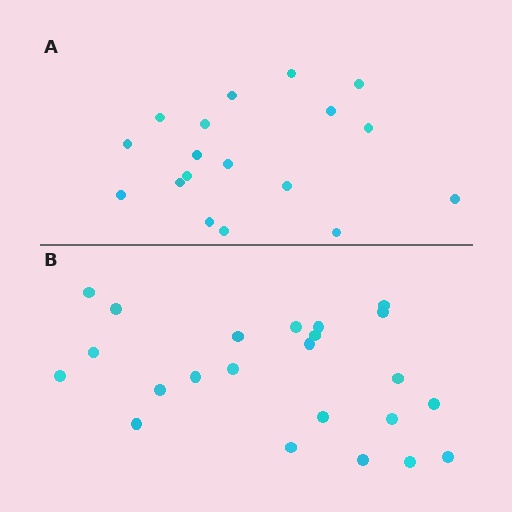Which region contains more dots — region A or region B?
Region B (the bottom region) has more dots.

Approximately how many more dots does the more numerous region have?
Region B has about 5 more dots than region A.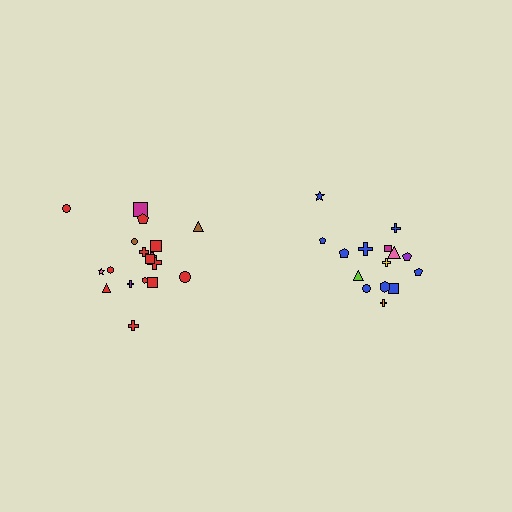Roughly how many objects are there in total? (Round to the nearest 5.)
Roughly 35 objects in total.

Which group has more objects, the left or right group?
The left group.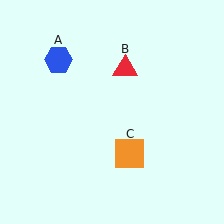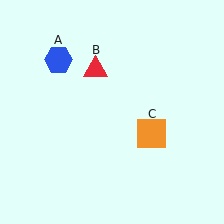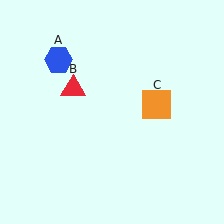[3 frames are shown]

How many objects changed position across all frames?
2 objects changed position: red triangle (object B), orange square (object C).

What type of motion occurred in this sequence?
The red triangle (object B), orange square (object C) rotated counterclockwise around the center of the scene.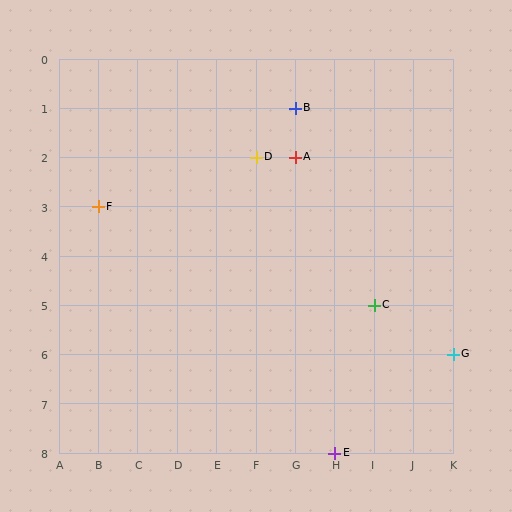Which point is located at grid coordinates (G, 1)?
Point B is at (G, 1).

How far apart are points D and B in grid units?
Points D and B are 1 column and 1 row apart (about 1.4 grid units diagonally).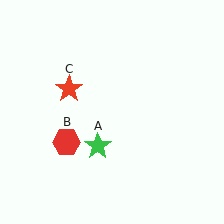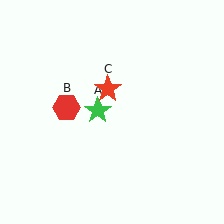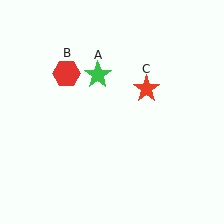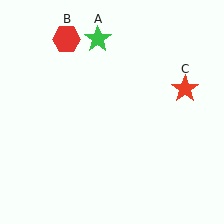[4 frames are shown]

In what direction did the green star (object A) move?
The green star (object A) moved up.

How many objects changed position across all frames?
3 objects changed position: green star (object A), red hexagon (object B), red star (object C).